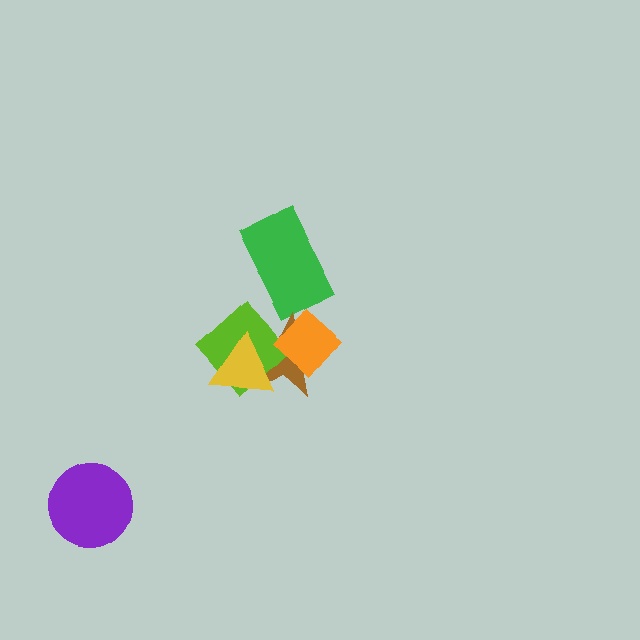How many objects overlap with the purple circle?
0 objects overlap with the purple circle.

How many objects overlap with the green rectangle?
0 objects overlap with the green rectangle.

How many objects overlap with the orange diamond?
2 objects overlap with the orange diamond.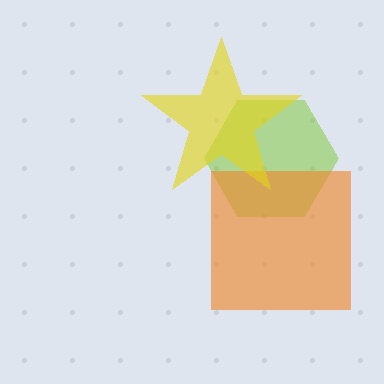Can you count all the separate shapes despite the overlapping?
Yes, there are 3 separate shapes.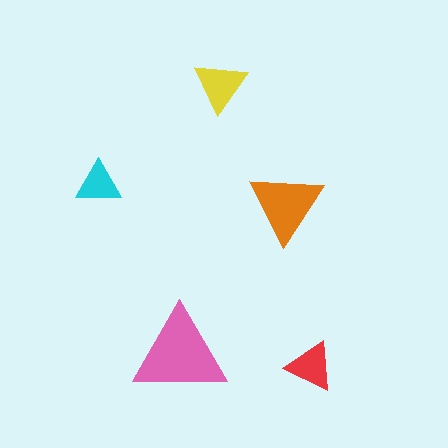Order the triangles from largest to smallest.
the pink one, the orange one, the yellow one, the red one, the cyan one.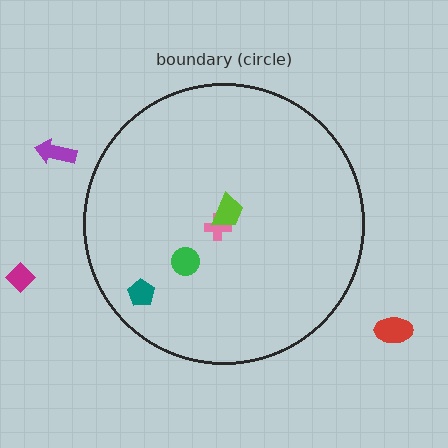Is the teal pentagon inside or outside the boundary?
Inside.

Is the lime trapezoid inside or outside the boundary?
Inside.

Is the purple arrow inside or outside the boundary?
Outside.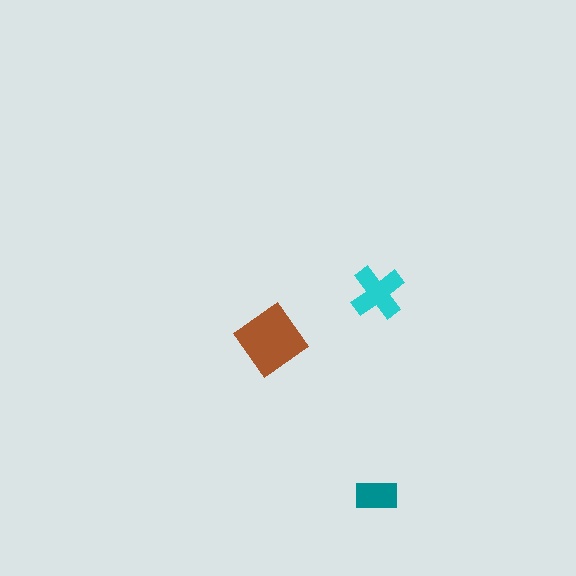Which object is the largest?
The brown diamond.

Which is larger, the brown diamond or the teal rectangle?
The brown diamond.